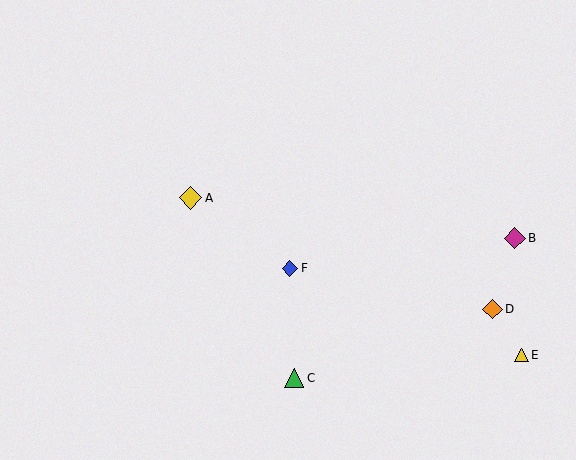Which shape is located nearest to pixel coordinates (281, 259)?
The blue diamond (labeled F) at (290, 268) is nearest to that location.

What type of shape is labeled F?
Shape F is a blue diamond.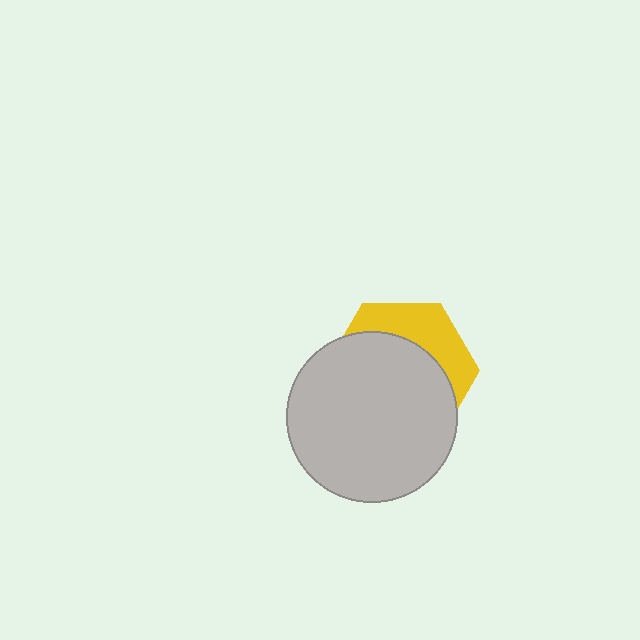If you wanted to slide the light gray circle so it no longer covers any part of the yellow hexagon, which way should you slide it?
Slide it down — that is the most direct way to separate the two shapes.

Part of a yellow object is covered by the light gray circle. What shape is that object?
It is a hexagon.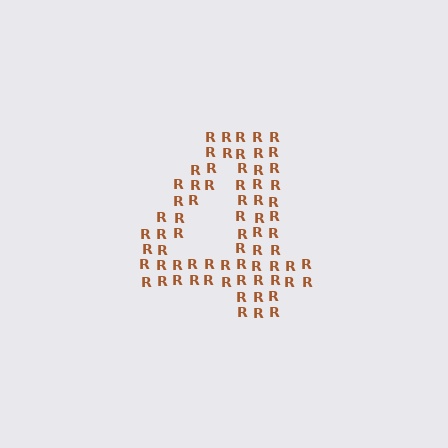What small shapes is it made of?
It is made of small letter R's.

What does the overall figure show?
The overall figure shows the digit 4.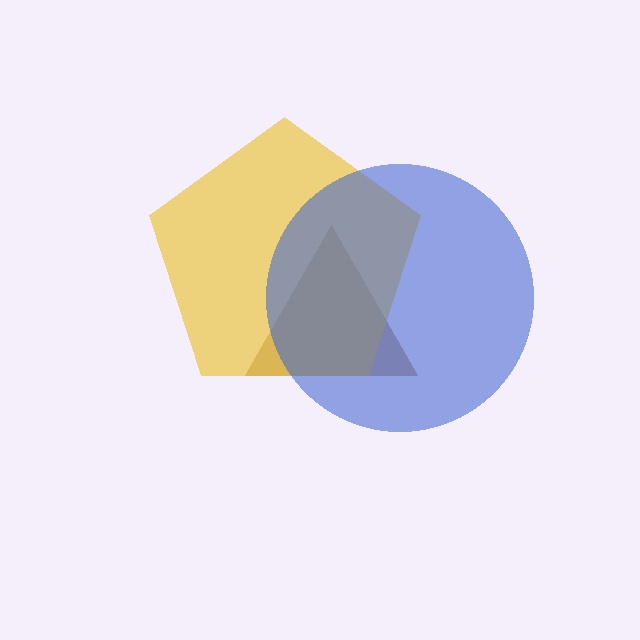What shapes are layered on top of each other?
The layered shapes are: a brown triangle, a yellow pentagon, a blue circle.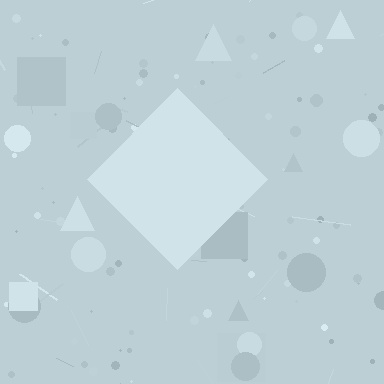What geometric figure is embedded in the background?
A diamond is embedded in the background.